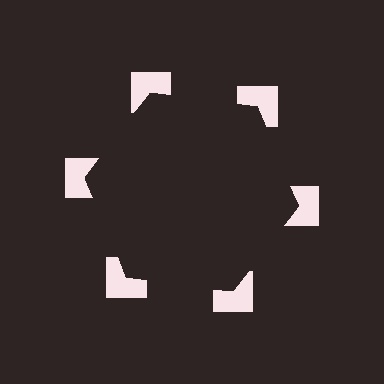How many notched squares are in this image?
There are 6 — one at each vertex of the illusory hexagon.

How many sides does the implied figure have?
6 sides.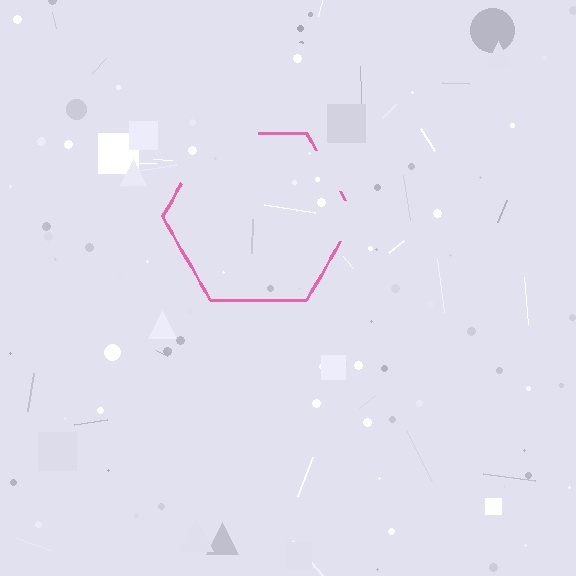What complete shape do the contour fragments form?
The contour fragments form a hexagon.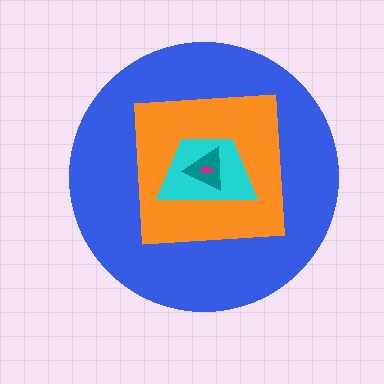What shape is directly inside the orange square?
The cyan trapezoid.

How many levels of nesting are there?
5.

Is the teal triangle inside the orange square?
Yes.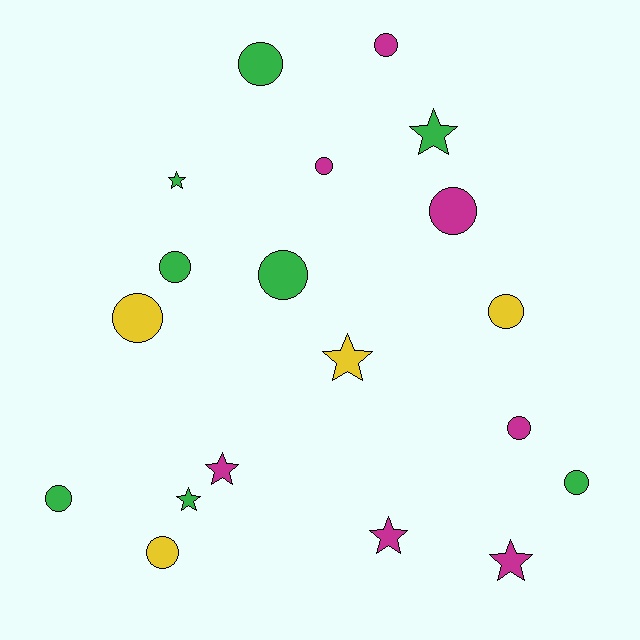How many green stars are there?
There are 3 green stars.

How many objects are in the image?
There are 19 objects.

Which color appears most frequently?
Green, with 8 objects.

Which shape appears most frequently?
Circle, with 12 objects.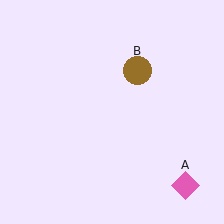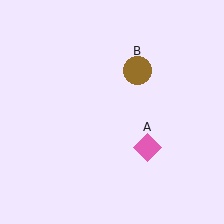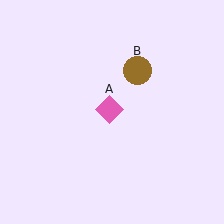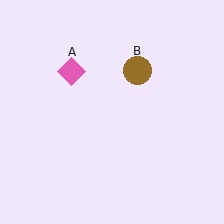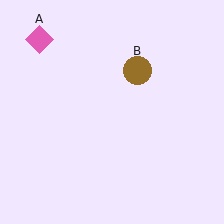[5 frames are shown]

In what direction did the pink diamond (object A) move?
The pink diamond (object A) moved up and to the left.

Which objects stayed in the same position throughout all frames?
Brown circle (object B) remained stationary.